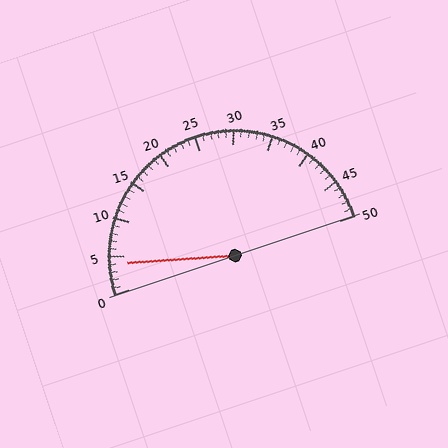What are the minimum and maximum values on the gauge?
The gauge ranges from 0 to 50.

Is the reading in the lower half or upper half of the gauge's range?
The reading is in the lower half of the range (0 to 50).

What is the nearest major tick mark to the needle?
The nearest major tick mark is 5.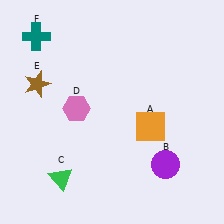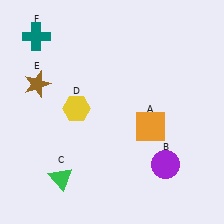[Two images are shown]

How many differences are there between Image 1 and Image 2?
There is 1 difference between the two images.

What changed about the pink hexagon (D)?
In Image 1, D is pink. In Image 2, it changed to yellow.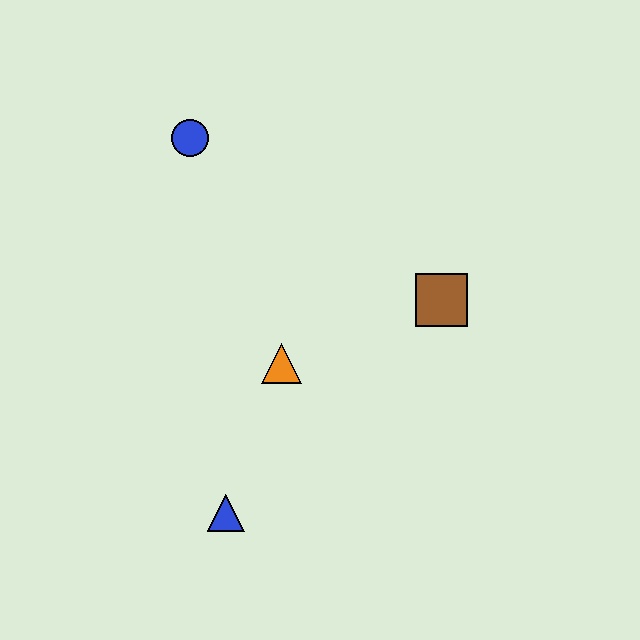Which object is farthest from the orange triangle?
The blue circle is farthest from the orange triangle.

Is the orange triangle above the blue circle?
No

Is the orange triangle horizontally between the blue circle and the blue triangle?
No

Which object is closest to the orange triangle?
The blue triangle is closest to the orange triangle.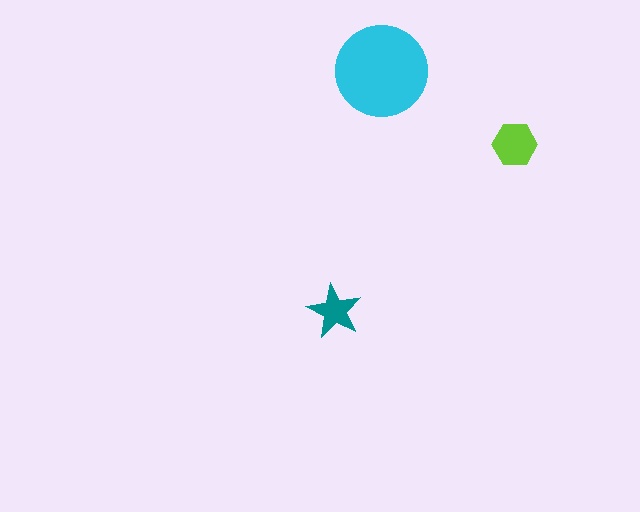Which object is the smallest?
The teal star.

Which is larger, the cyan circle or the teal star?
The cyan circle.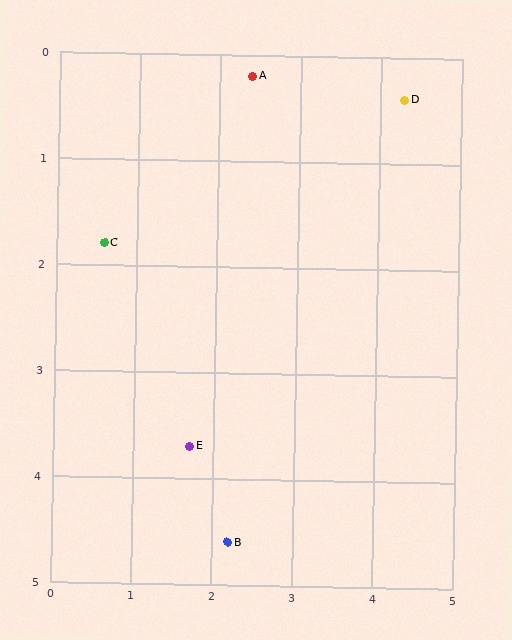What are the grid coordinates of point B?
Point B is at approximately (2.2, 4.6).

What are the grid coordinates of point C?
Point C is at approximately (0.6, 1.8).